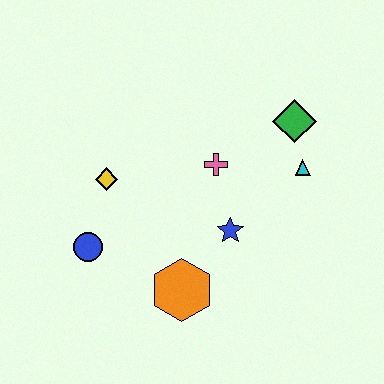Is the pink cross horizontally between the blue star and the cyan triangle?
No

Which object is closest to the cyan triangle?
The green diamond is closest to the cyan triangle.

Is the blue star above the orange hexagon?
Yes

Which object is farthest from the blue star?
The blue circle is farthest from the blue star.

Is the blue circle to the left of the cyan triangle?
Yes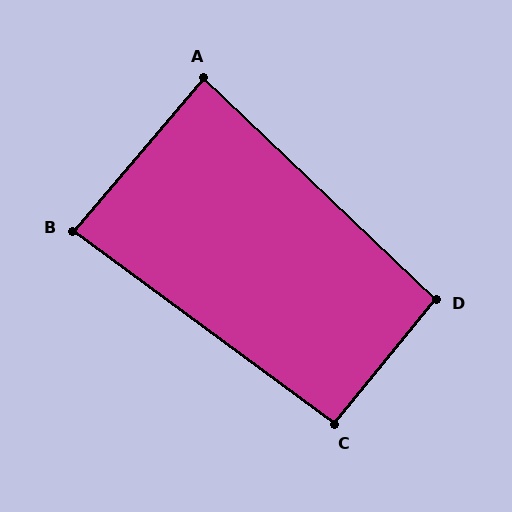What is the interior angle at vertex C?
Approximately 93 degrees (approximately right).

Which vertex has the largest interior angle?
D, at approximately 94 degrees.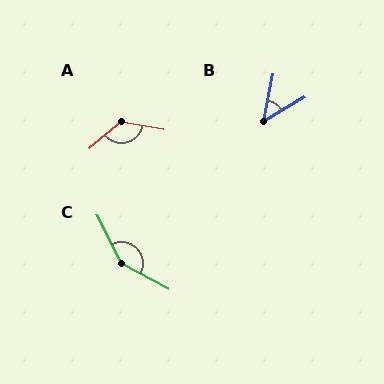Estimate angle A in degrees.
Approximately 130 degrees.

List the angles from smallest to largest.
B (48°), A (130°), C (145°).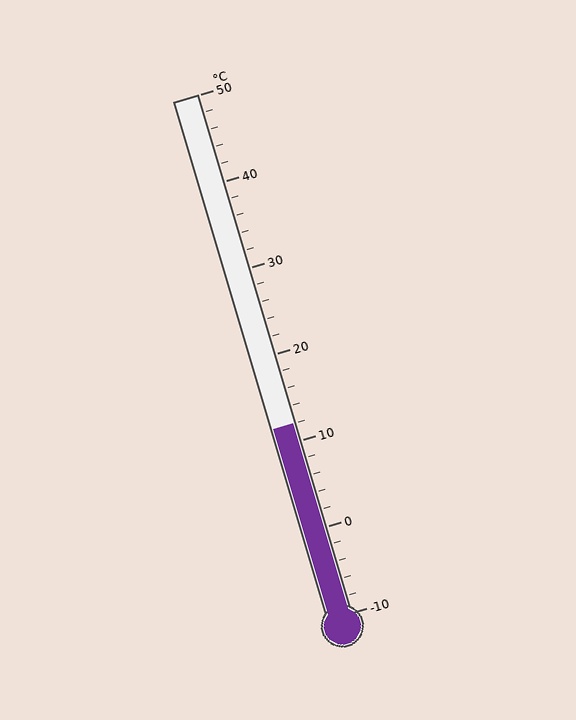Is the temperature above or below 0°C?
The temperature is above 0°C.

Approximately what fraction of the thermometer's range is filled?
The thermometer is filled to approximately 35% of its range.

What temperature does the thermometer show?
The thermometer shows approximately 12°C.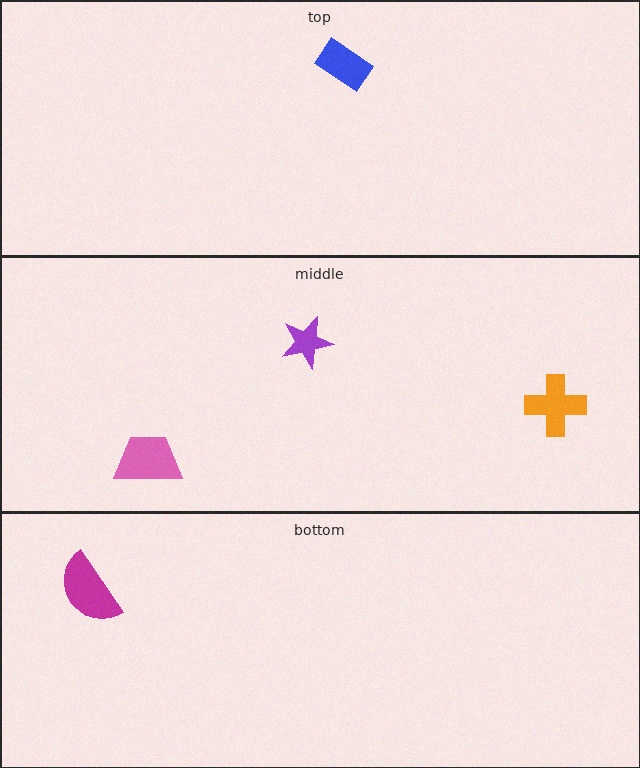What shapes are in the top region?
The blue rectangle.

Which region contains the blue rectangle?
The top region.